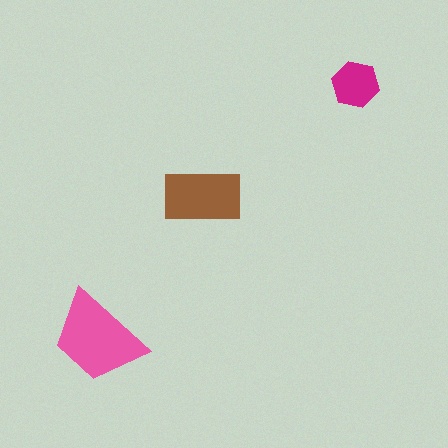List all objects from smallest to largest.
The magenta hexagon, the brown rectangle, the pink trapezoid.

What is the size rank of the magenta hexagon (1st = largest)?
3rd.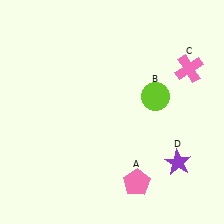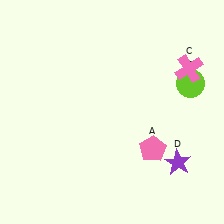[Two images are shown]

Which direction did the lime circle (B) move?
The lime circle (B) moved right.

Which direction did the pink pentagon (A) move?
The pink pentagon (A) moved up.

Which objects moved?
The objects that moved are: the pink pentagon (A), the lime circle (B).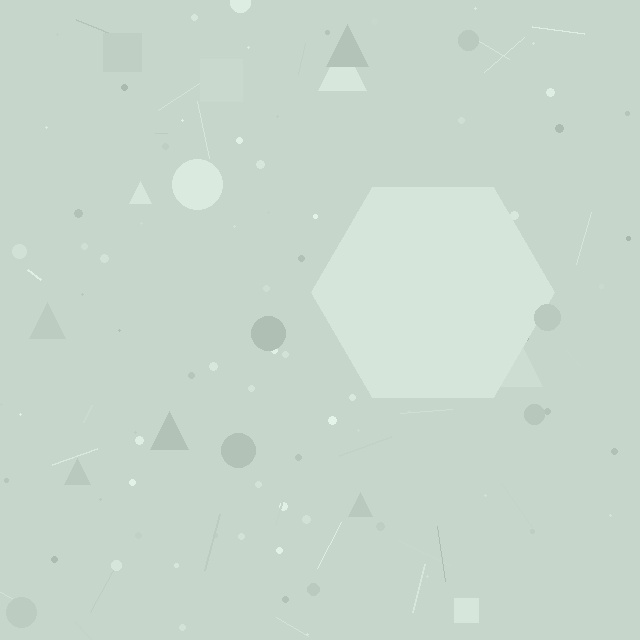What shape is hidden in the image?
A hexagon is hidden in the image.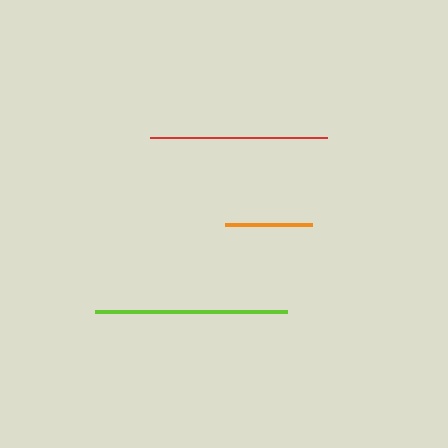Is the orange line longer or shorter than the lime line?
The lime line is longer than the orange line.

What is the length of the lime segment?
The lime segment is approximately 192 pixels long.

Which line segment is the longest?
The lime line is the longest at approximately 192 pixels.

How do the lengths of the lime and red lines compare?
The lime and red lines are approximately the same length.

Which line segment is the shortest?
The orange line is the shortest at approximately 87 pixels.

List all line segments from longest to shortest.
From longest to shortest: lime, red, orange.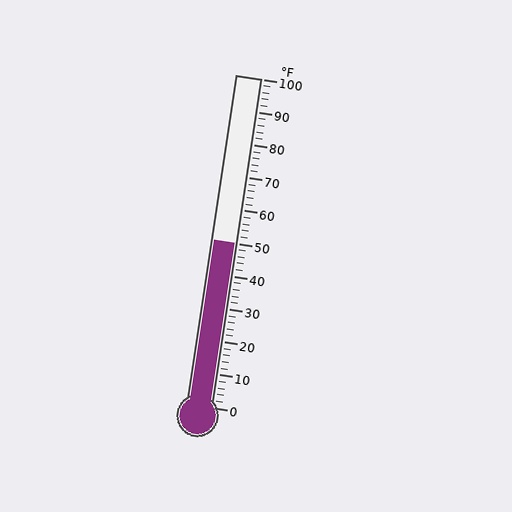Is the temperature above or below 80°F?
The temperature is below 80°F.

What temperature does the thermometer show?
The thermometer shows approximately 50°F.